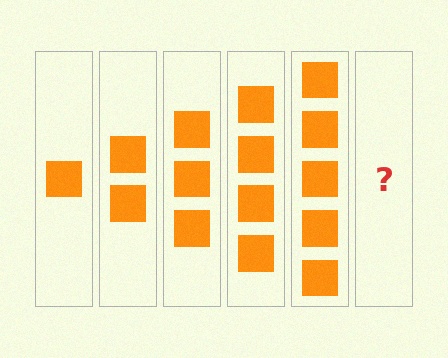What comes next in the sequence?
The next element should be 6 squares.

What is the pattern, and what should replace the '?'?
The pattern is that each step adds one more square. The '?' should be 6 squares.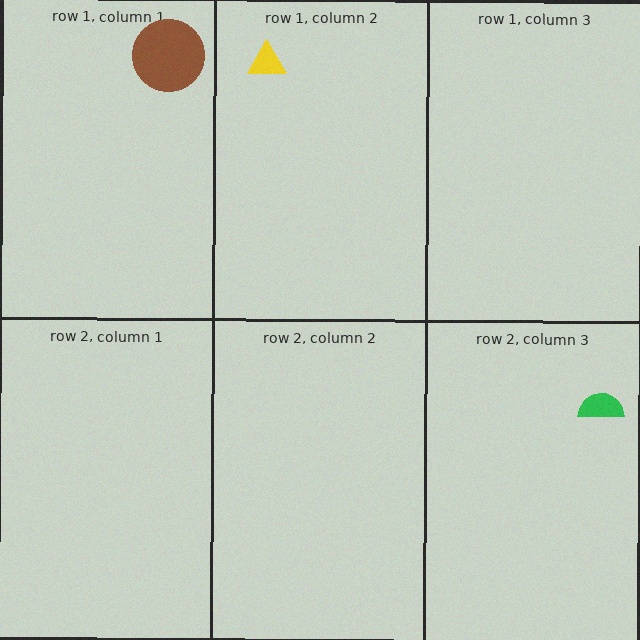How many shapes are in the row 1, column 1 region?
1.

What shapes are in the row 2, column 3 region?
The green semicircle.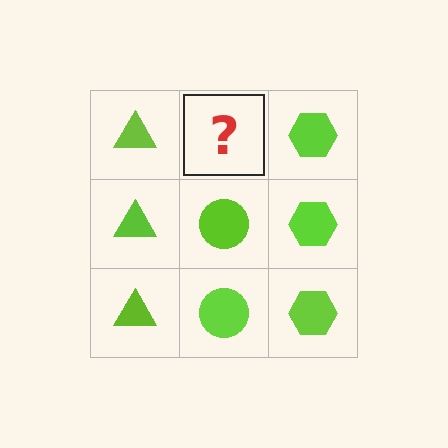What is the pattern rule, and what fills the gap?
The rule is that each column has a consistent shape. The gap should be filled with a lime circle.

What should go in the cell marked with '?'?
The missing cell should contain a lime circle.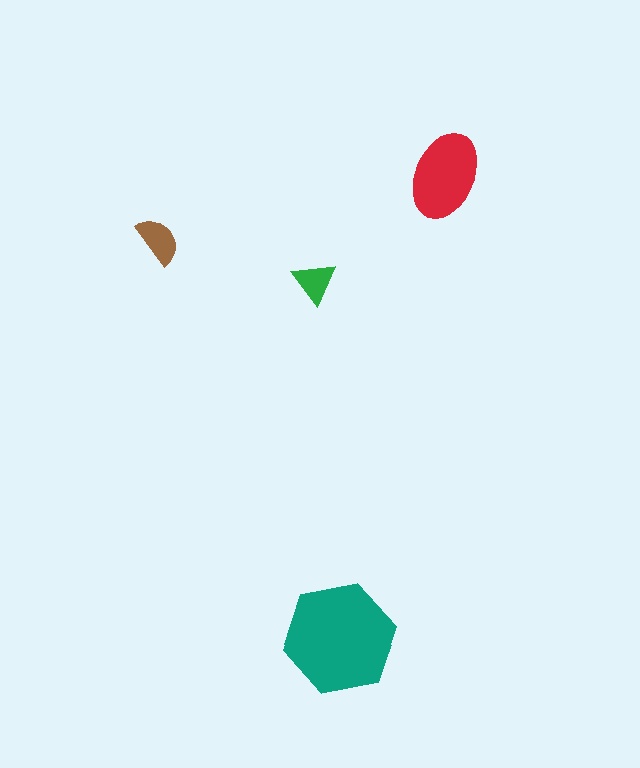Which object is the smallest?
The green triangle.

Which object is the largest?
The teal hexagon.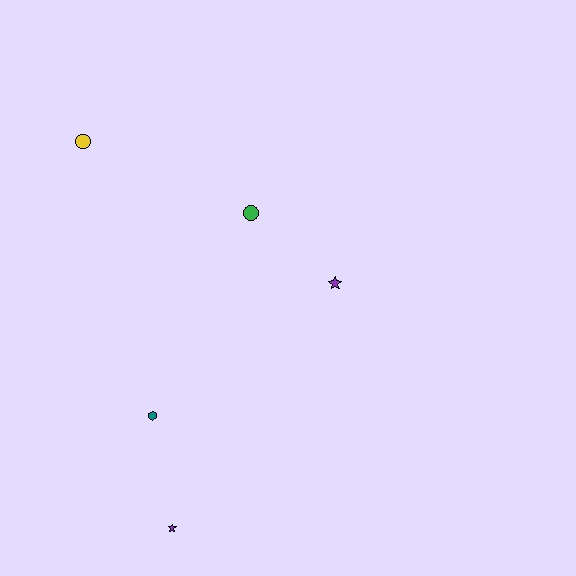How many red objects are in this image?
There are no red objects.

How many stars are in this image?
There are 2 stars.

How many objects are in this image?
There are 5 objects.